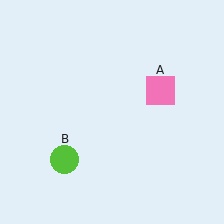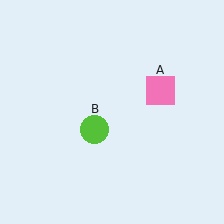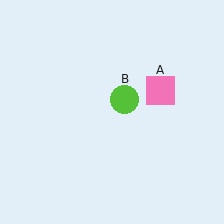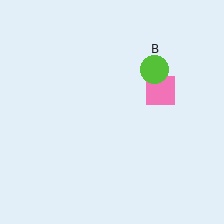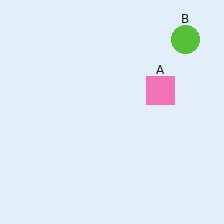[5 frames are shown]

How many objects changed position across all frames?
1 object changed position: lime circle (object B).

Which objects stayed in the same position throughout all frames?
Pink square (object A) remained stationary.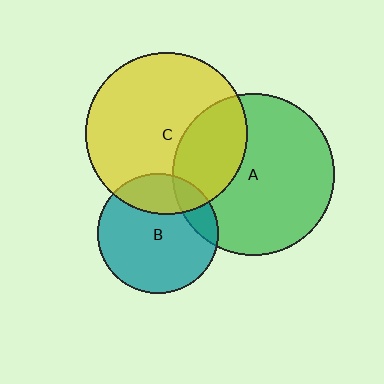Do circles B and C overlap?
Yes.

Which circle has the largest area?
Circle C (yellow).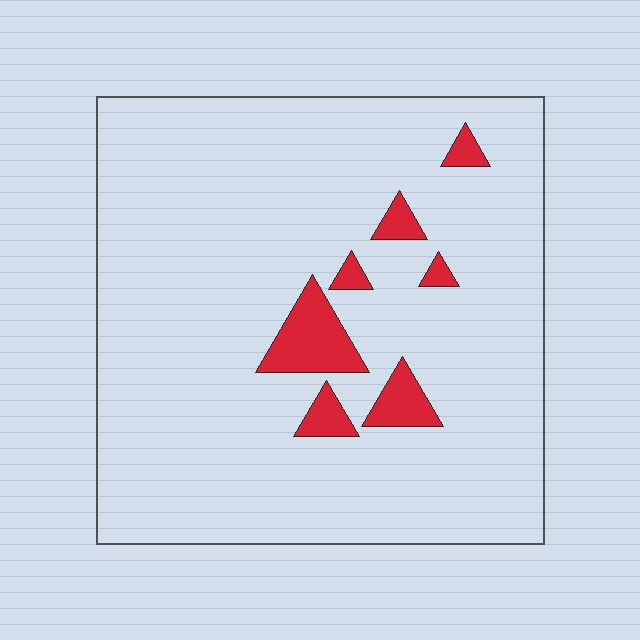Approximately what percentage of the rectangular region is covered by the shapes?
Approximately 5%.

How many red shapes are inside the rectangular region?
7.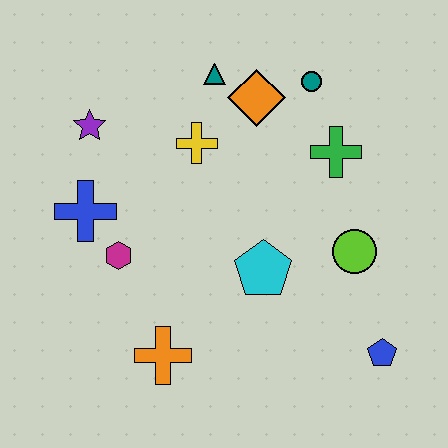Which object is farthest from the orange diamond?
The blue pentagon is farthest from the orange diamond.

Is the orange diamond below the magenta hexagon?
No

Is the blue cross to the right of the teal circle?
No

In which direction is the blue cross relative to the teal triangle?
The blue cross is below the teal triangle.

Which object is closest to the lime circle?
The cyan pentagon is closest to the lime circle.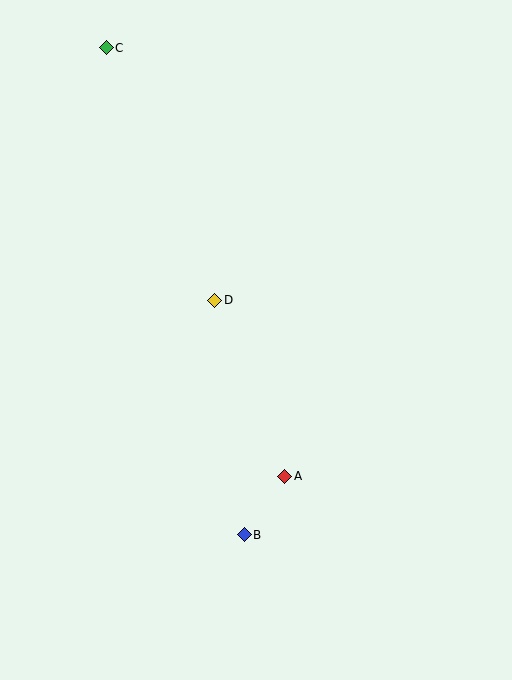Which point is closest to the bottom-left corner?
Point B is closest to the bottom-left corner.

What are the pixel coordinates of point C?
Point C is at (106, 48).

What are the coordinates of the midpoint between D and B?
The midpoint between D and B is at (230, 417).